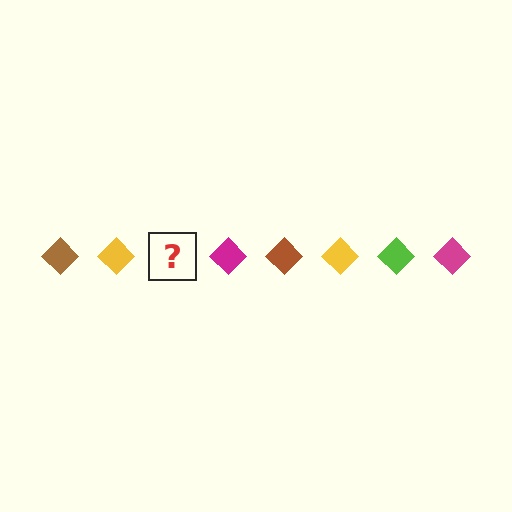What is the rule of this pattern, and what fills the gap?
The rule is that the pattern cycles through brown, yellow, lime, magenta diamonds. The gap should be filled with a lime diamond.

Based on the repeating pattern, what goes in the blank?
The blank should be a lime diamond.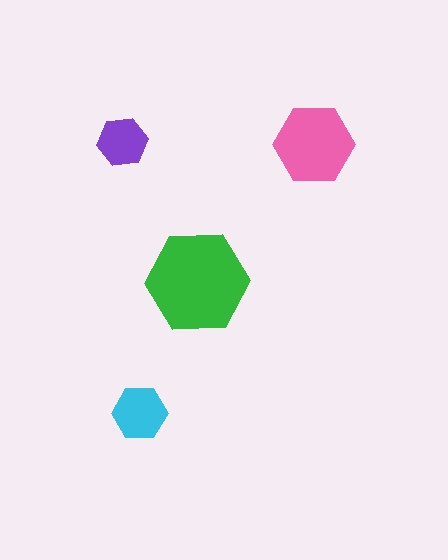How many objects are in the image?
There are 4 objects in the image.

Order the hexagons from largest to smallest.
the green one, the pink one, the cyan one, the purple one.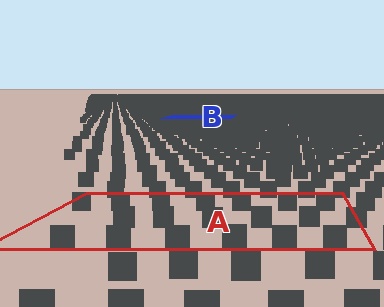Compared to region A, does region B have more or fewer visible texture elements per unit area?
Region B has more texture elements per unit area — they are packed more densely because it is farther away.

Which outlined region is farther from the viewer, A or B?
Region B is farther from the viewer — the texture elements inside it appear smaller and more densely packed.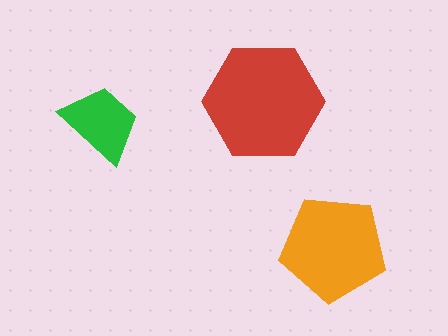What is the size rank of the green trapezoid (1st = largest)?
3rd.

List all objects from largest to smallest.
The red hexagon, the orange pentagon, the green trapezoid.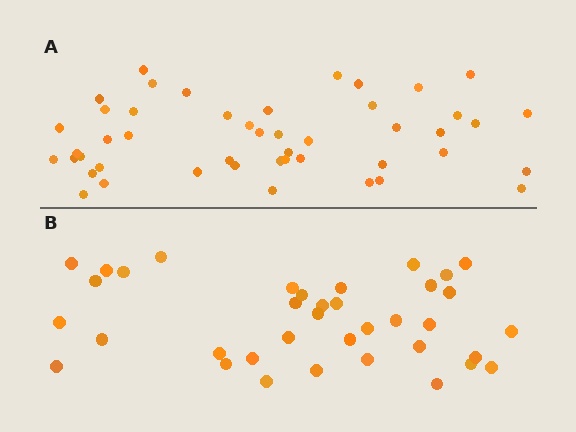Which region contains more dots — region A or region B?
Region A (the top region) has more dots.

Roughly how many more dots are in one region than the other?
Region A has roughly 10 or so more dots than region B.